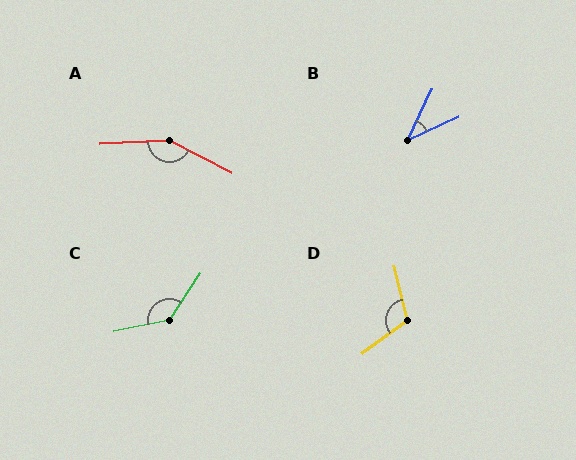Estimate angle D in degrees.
Approximately 113 degrees.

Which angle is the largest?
A, at approximately 150 degrees.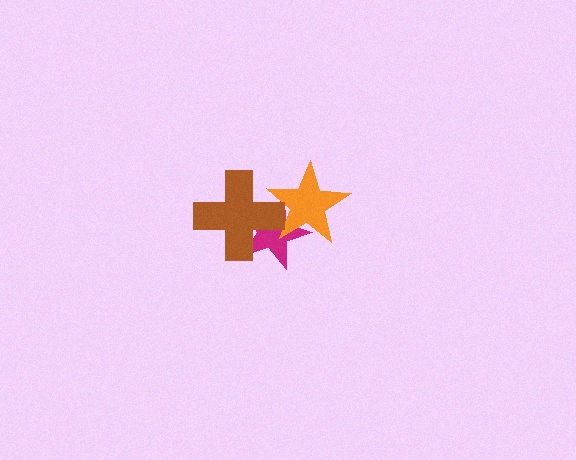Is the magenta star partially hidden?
Yes, it is partially covered by another shape.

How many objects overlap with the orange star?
2 objects overlap with the orange star.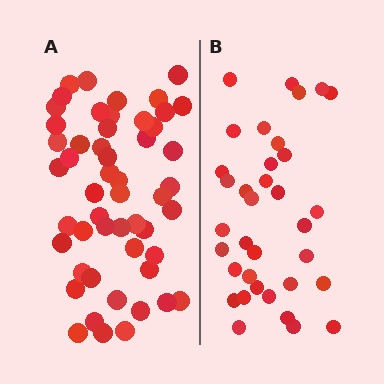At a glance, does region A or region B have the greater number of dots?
Region A (the left region) has more dots.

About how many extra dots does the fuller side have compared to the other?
Region A has approximately 15 more dots than region B.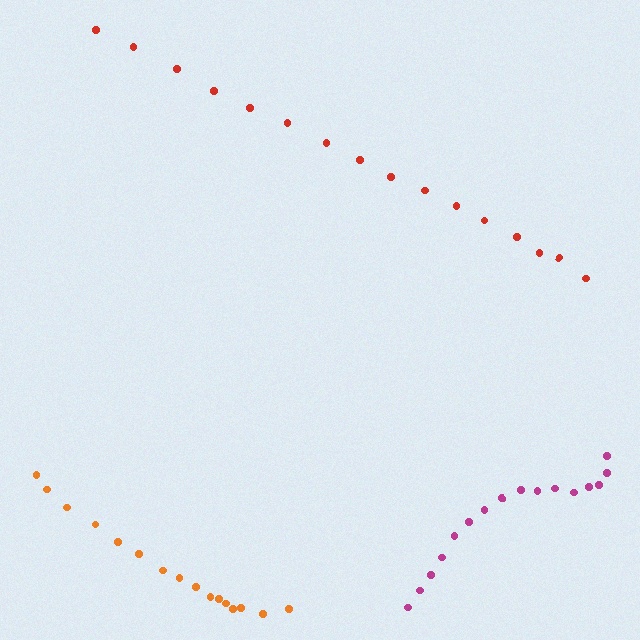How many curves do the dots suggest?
There are 3 distinct paths.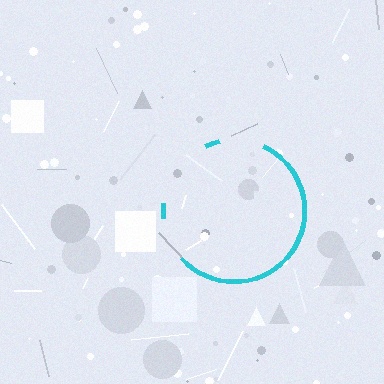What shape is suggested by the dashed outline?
The dashed outline suggests a circle.